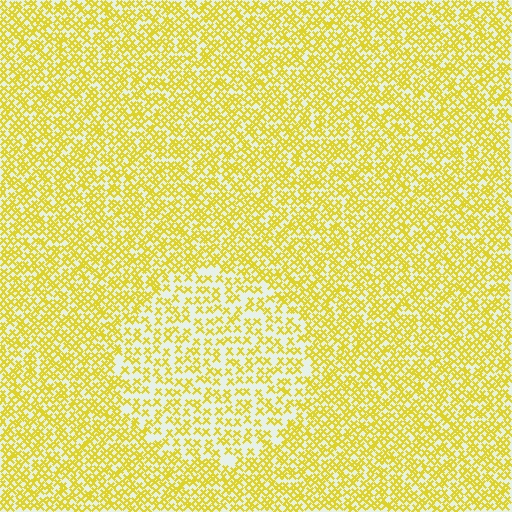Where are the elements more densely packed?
The elements are more densely packed outside the circle boundary.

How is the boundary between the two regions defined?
The boundary is defined by a change in element density (approximately 1.8x ratio). All elements are the same color, size, and shape.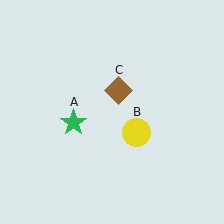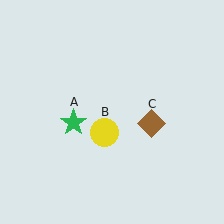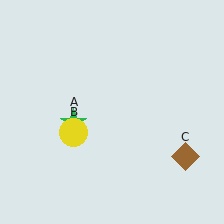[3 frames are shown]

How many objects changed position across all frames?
2 objects changed position: yellow circle (object B), brown diamond (object C).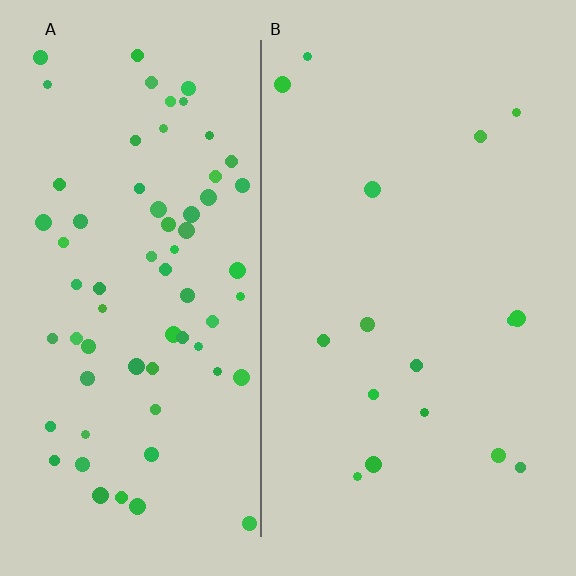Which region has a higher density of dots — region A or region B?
A (the left).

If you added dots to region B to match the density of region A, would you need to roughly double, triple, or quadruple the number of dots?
Approximately quadruple.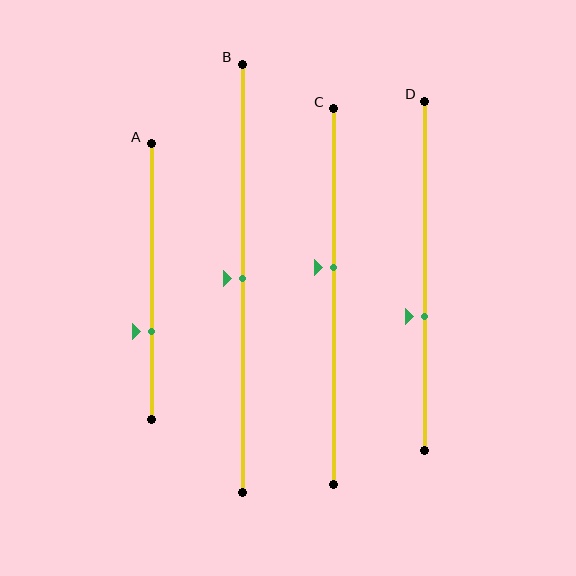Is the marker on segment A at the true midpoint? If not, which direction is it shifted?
No, the marker on segment A is shifted downward by about 18% of the segment length.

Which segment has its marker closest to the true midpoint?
Segment B has its marker closest to the true midpoint.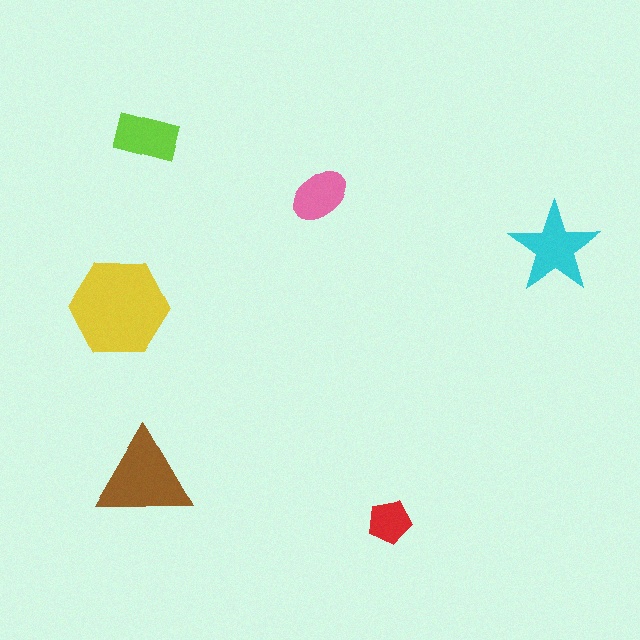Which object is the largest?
The yellow hexagon.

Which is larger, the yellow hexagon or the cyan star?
The yellow hexagon.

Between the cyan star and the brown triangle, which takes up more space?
The brown triangle.